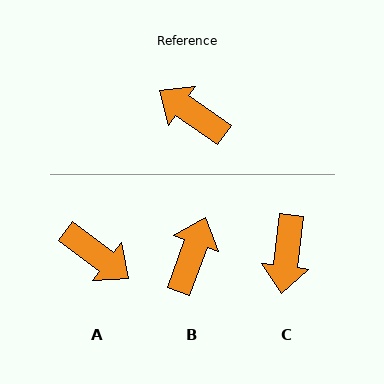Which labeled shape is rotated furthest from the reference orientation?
A, about 177 degrees away.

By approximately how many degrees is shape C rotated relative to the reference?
Approximately 118 degrees counter-clockwise.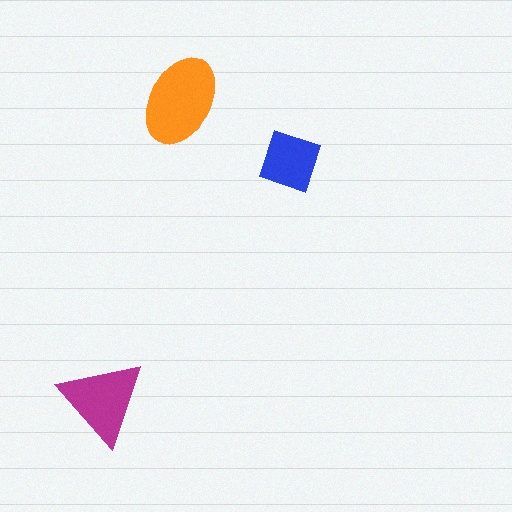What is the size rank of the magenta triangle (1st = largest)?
2nd.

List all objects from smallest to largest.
The blue diamond, the magenta triangle, the orange ellipse.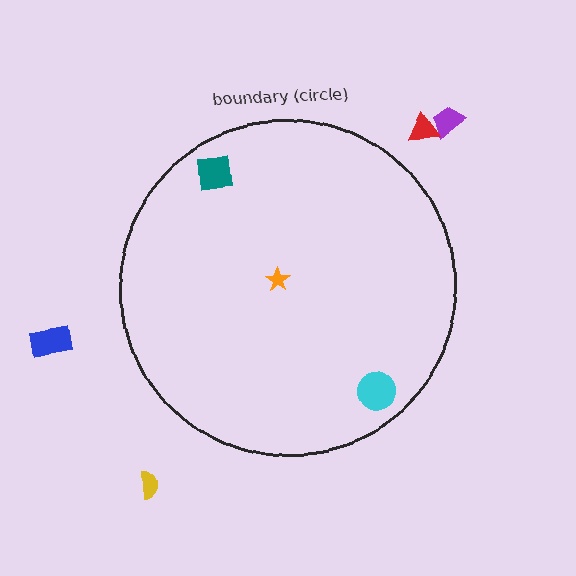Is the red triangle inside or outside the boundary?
Outside.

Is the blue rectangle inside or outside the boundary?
Outside.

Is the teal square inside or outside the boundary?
Inside.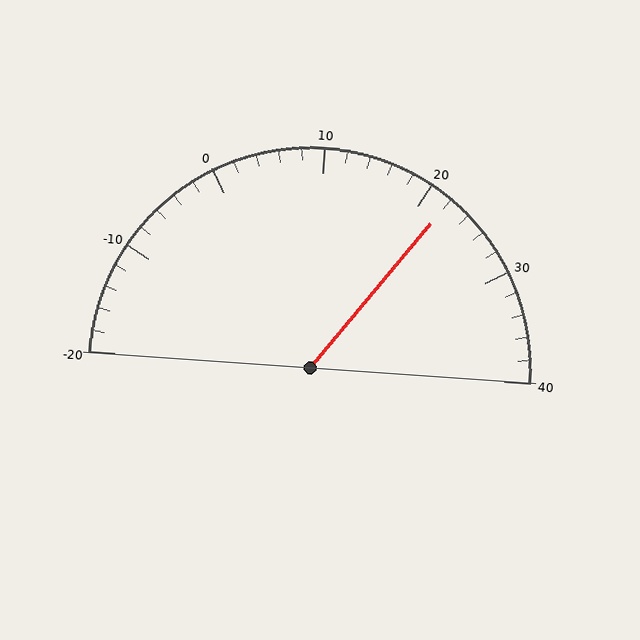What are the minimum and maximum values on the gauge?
The gauge ranges from -20 to 40.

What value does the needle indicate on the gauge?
The needle indicates approximately 22.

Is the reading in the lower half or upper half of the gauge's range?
The reading is in the upper half of the range (-20 to 40).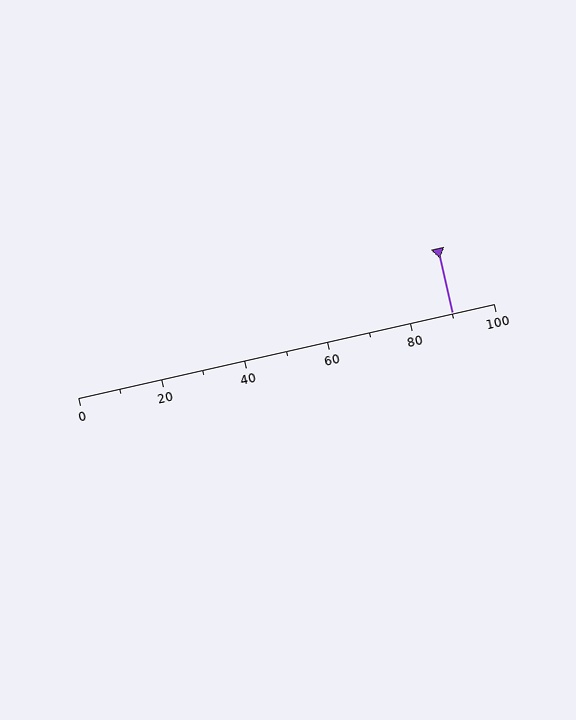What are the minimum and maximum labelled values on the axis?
The axis runs from 0 to 100.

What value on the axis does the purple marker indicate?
The marker indicates approximately 90.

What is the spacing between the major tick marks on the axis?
The major ticks are spaced 20 apart.